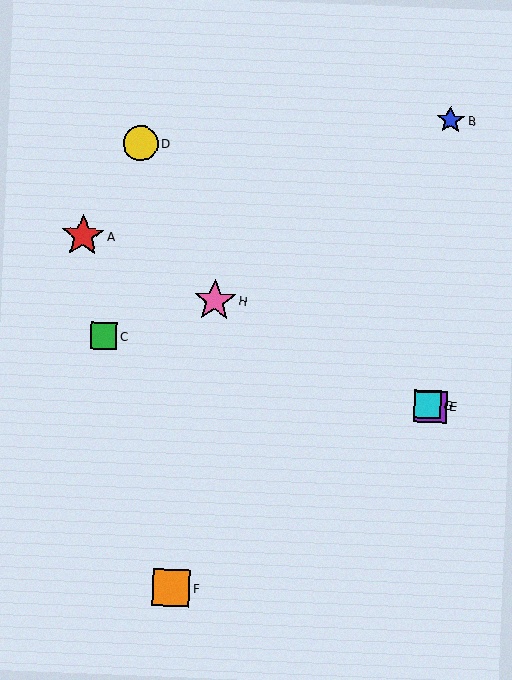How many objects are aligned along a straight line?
4 objects (A, E, G, H) are aligned along a straight line.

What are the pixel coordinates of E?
Object E is at (430, 406).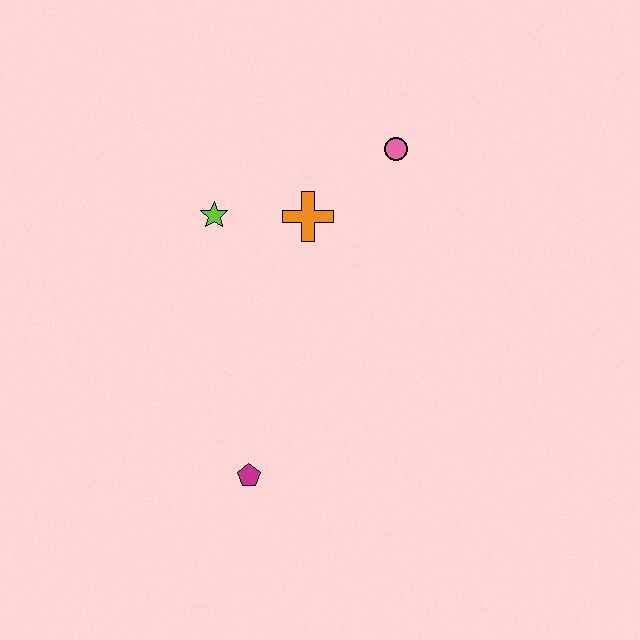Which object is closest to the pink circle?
The orange cross is closest to the pink circle.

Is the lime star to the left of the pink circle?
Yes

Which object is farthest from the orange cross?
The magenta pentagon is farthest from the orange cross.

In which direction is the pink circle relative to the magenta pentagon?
The pink circle is above the magenta pentagon.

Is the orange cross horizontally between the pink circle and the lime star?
Yes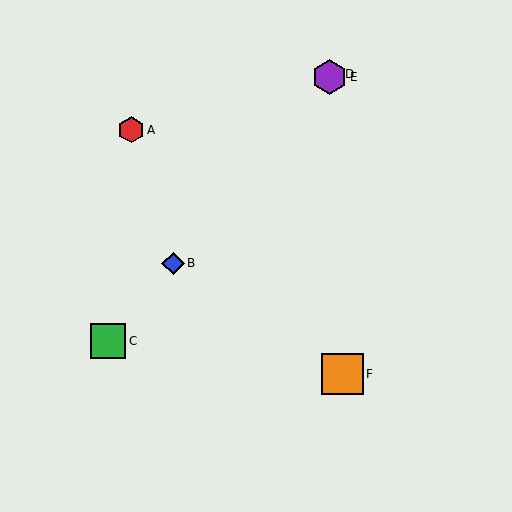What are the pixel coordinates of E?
Object E is at (329, 77).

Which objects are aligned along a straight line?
Objects B, C, D, E are aligned along a straight line.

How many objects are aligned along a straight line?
4 objects (B, C, D, E) are aligned along a straight line.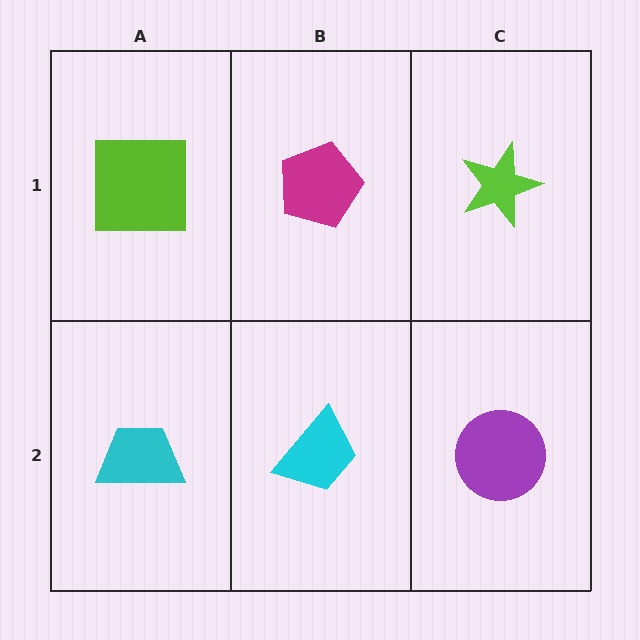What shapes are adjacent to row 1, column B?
A cyan trapezoid (row 2, column B), a lime square (row 1, column A), a lime star (row 1, column C).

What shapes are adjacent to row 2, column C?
A lime star (row 1, column C), a cyan trapezoid (row 2, column B).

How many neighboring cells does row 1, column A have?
2.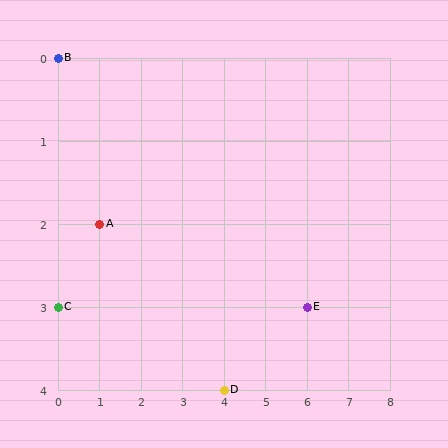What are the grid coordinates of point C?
Point C is at grid coordinates (0, 3).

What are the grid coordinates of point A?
Point A is at grid coordinates (1, 2).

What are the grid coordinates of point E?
Point E is at grid coordinates (6, 3).